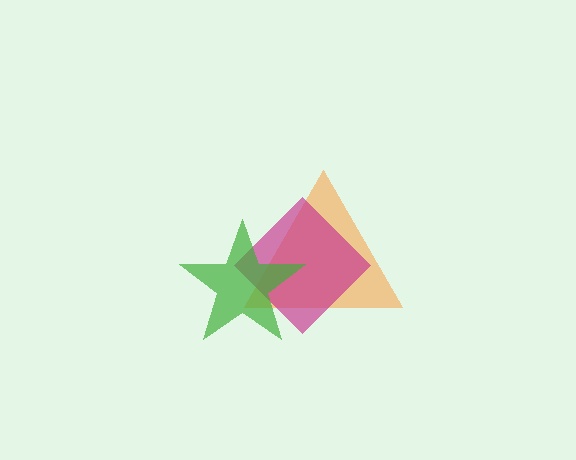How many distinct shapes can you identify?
There are 3 distinct shapes: an orange triangle, a magenta diamond, a green star.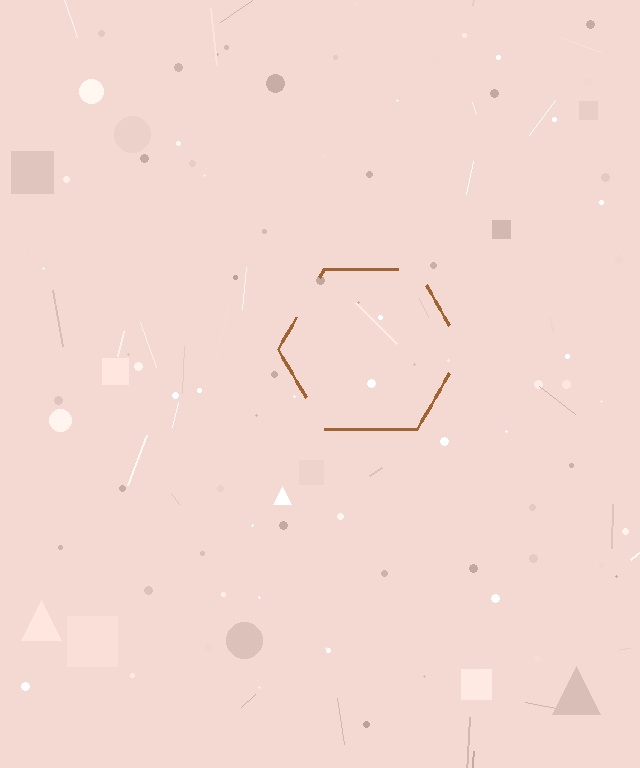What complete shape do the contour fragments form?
The contour fragments form a hexagon.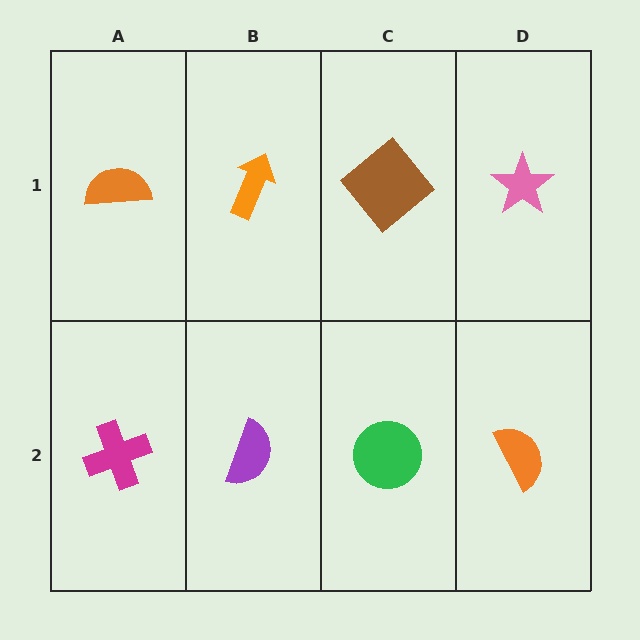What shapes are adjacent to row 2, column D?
A pink star (row 1, column D), a green circle (row 2, column C).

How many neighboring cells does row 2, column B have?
3.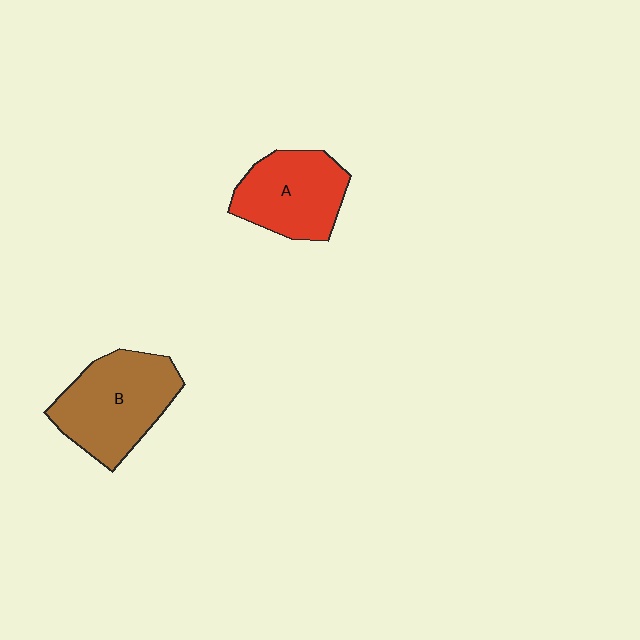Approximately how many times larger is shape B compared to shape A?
Approximately 1.2 times.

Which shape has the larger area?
Shape B (brown).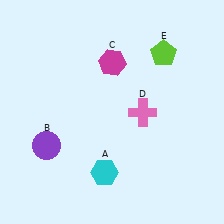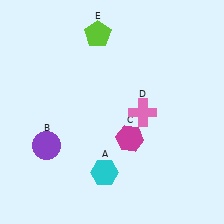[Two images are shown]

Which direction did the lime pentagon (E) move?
The lime pentagon (E) moved left.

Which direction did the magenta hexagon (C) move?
The magenta hexagon (C) moved down.